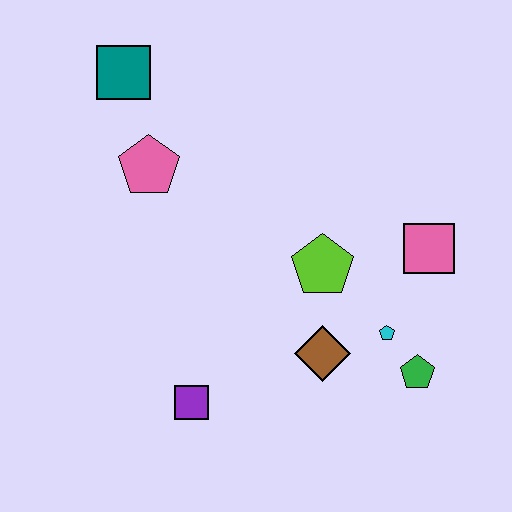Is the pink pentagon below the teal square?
Yes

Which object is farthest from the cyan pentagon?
The teal square is farthest from the cyan pentagon.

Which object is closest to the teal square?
The pink pentagon is closest to the teal square.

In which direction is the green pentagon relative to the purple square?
The green pentagon is to the right of the purple square.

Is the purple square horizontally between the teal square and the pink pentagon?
No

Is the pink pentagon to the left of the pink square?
Yes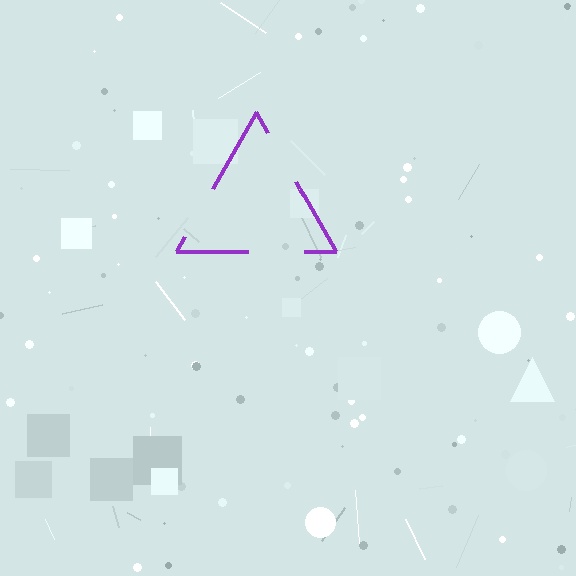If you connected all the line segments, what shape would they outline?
They would outline a triangle.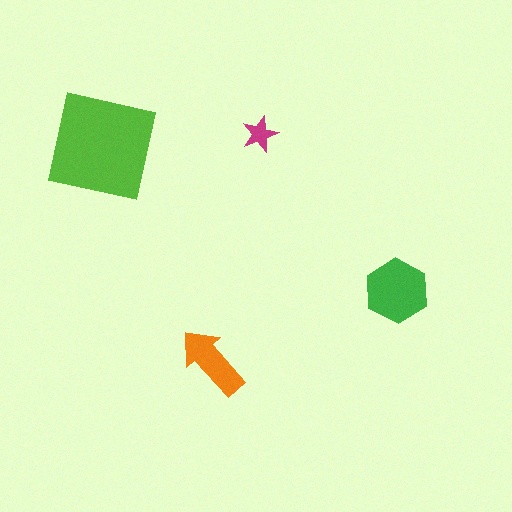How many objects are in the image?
There are 4 objects in the image.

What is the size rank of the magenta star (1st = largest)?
4th.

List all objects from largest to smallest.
The lime square, the green hexagon, the orange arrow, the magenta star.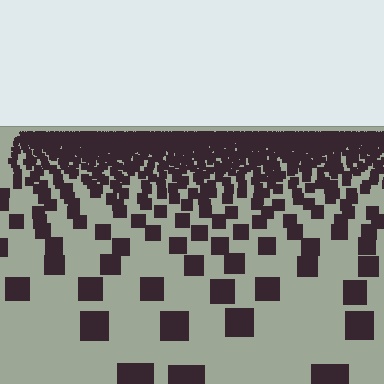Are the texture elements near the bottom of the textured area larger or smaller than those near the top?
Larger. Near the bottom, elements are closer to the viewer and appear at a bigger on-screen size.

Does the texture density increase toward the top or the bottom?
Density increases toward the top.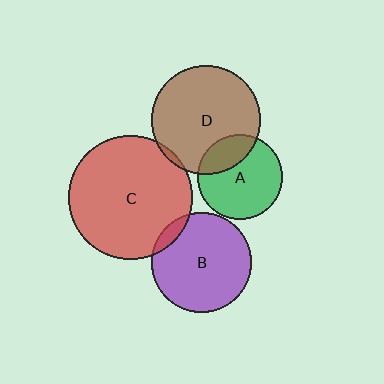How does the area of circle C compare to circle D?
Approximately 1.3 times.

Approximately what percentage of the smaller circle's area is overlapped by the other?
Approximately 25%.